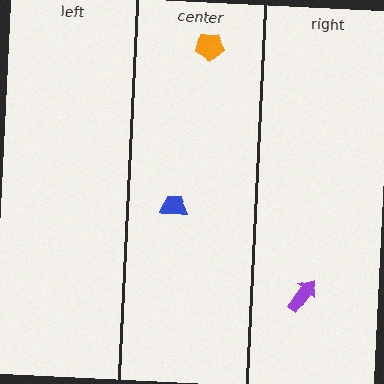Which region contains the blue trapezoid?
The center region.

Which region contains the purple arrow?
The right region.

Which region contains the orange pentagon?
The center region.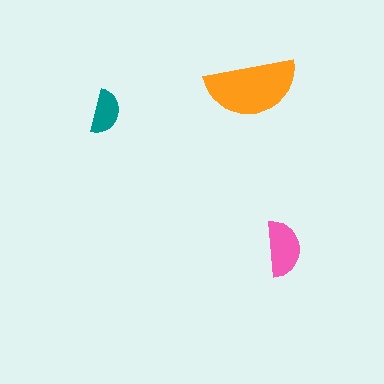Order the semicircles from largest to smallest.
the orange one, the pink one, the teal one.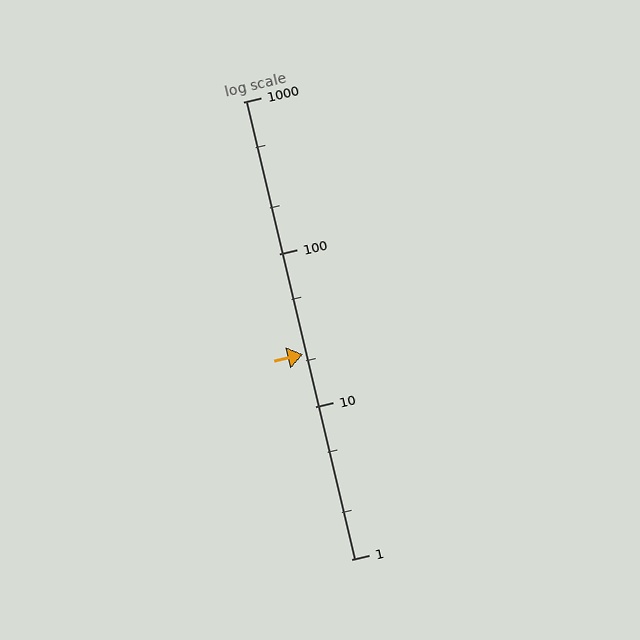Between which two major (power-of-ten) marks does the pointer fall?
The pointer is between 10 and 100.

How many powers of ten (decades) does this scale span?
The scale spans 3 decades, from 1 to 1000.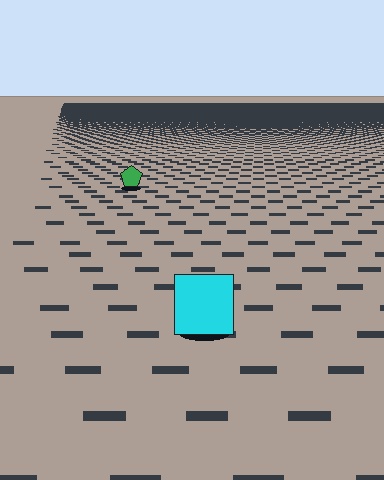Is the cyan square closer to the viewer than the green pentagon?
Yes. The cyan square is closer — you can tell from the texture gradient: the ground texture is coarser near it.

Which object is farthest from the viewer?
The green pentagon is farthest from the viewer. It appears smaller and the ground texture around it is denser.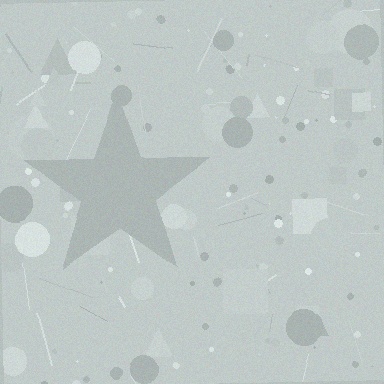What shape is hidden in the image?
A star is hidden in the image.